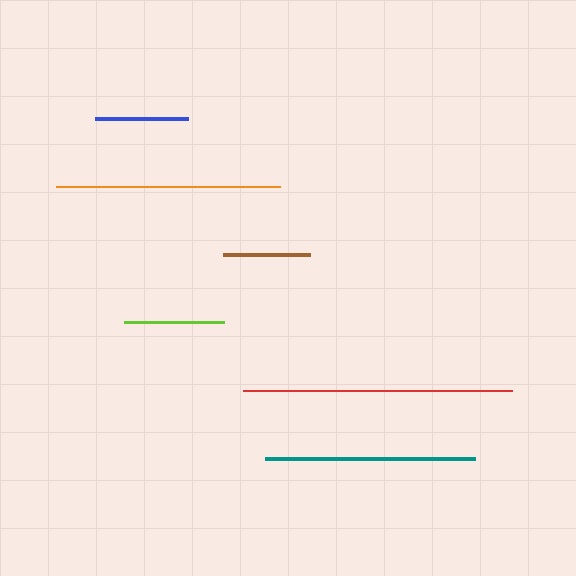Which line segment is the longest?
The red line is the longest at approximately 269 pixels.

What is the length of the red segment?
The red segment is approximately 269 pixels long.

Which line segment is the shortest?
The brown line is the shortest at approximately 86 pixels.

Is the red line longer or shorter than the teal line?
The red line is longer than the teal line.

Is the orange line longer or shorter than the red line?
The red line is longer than the orange line.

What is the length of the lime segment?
The lime segment is approximately 99 pixels long.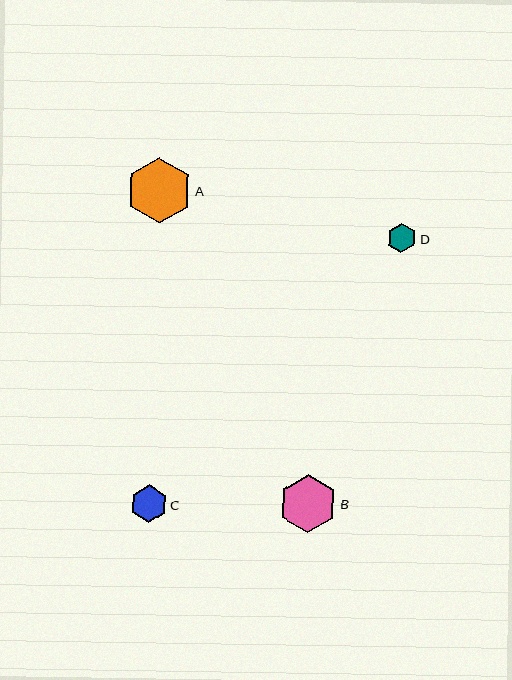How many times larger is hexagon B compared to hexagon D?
Hexagon B is approximately 2.0 times the size of hexagon D.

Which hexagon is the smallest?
Hexagon D is the smallest with a size of approximately 29 pixels.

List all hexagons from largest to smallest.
From largest to smallest: A, B, C, D.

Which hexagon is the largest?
Hexagon A is the largest with a size of approximately 66 pixels.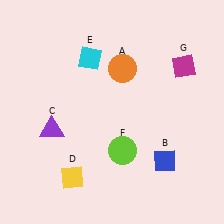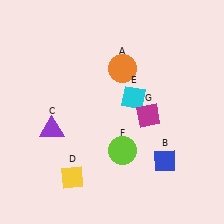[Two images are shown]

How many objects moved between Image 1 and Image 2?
2 objects moved between the two images.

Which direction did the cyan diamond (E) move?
The cyan diamond (E) moved right.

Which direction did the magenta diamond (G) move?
The magenta diamond (G) moved down.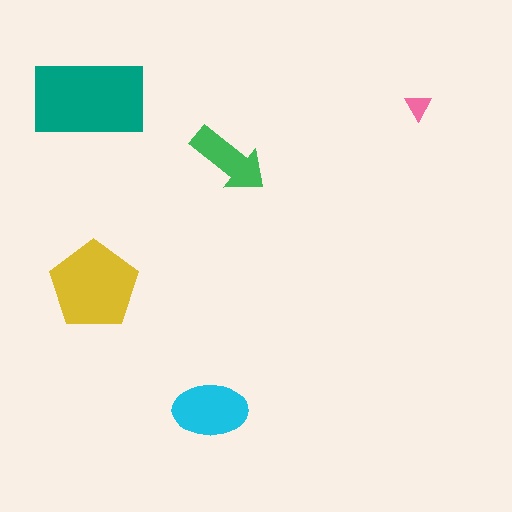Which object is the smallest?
The pink triangle.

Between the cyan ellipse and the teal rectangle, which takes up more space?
The teal rectangle.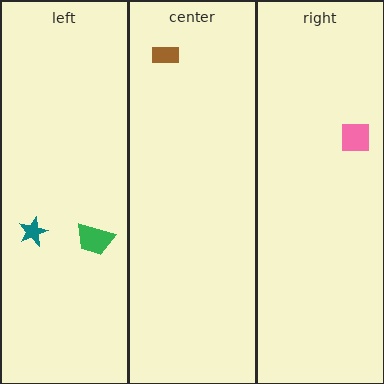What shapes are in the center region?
The brown rectangle.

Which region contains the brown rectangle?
The center region.